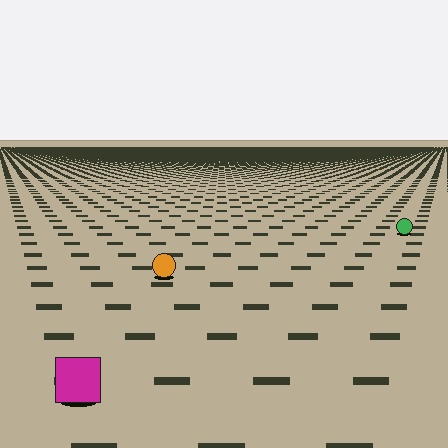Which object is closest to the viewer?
The magenta square is closest. The texture marks near it are larger and more spread out.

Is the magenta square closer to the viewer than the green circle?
Yes. The magenta square is closer — you can tell from the texture gradient: the ground texture is coarser near it.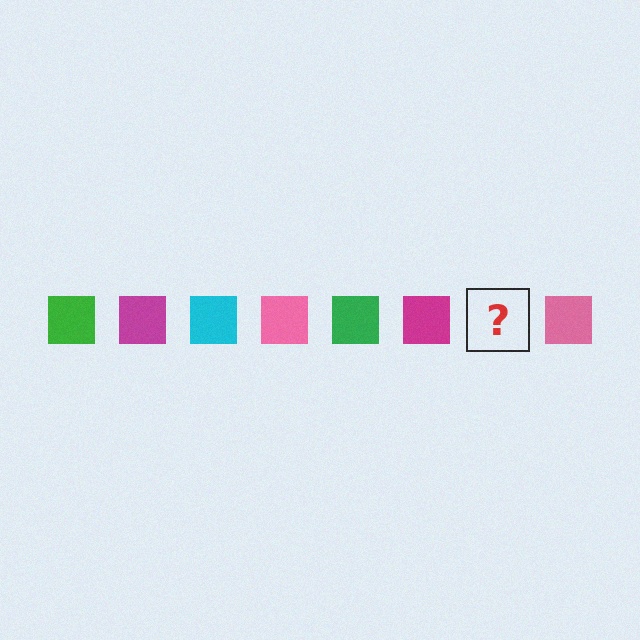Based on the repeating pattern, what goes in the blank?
The blank should be a cyan square.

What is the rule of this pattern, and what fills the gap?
The rule is that the pattern cycles through green, magenta, cyan, pink squares. The gap should be filled with a cyan square.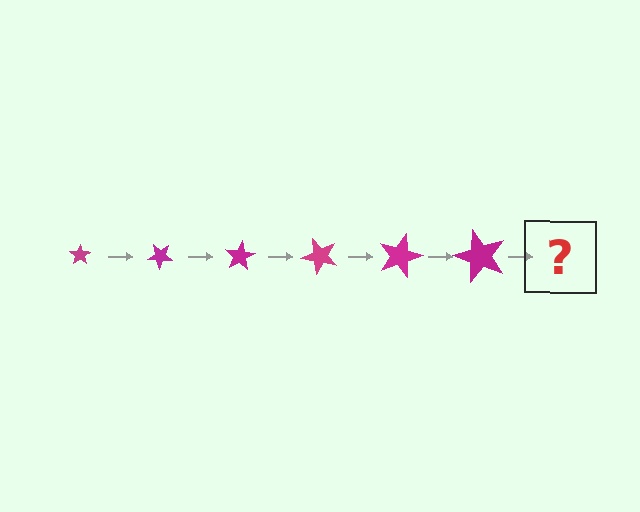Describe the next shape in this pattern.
It should be a star, larger than the previous one and rotated 240 degrees from the start.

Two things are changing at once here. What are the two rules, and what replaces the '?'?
The two rules are that the star grows larger each step and it rotates 40 degrees each step. The '?' should be a star, larger than the previous one and rotated 240 degrees from the start.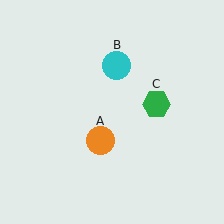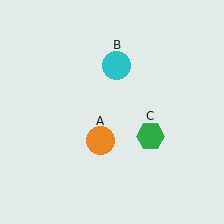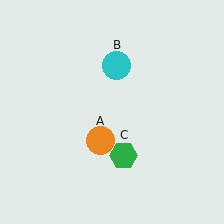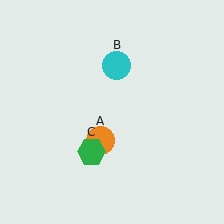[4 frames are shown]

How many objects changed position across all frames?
1 object changed position: green hexagon (object C).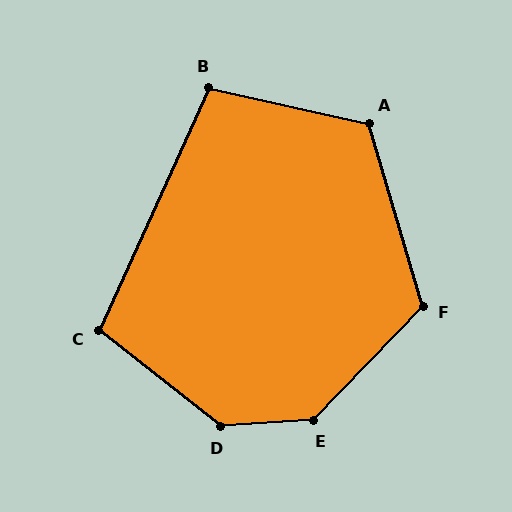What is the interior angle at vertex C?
Approximately 104 degrees (obtuse).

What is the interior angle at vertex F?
Approximately 120 degrees (obtuse).